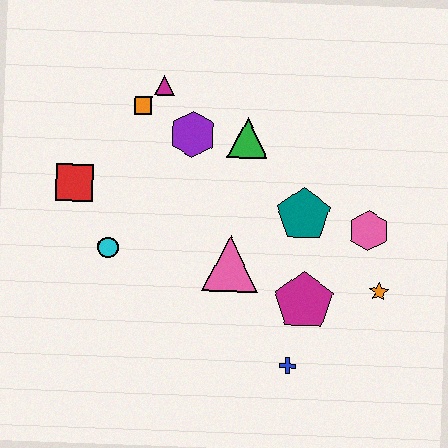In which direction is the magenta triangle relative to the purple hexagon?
The magenta triangle is above the purple hexagon.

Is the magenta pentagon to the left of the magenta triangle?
No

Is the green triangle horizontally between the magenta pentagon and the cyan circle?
Yes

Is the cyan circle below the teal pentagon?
Yes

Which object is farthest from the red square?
The orange star is farthest from the red square.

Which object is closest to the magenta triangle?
The orange square is closest to the magenta triangle.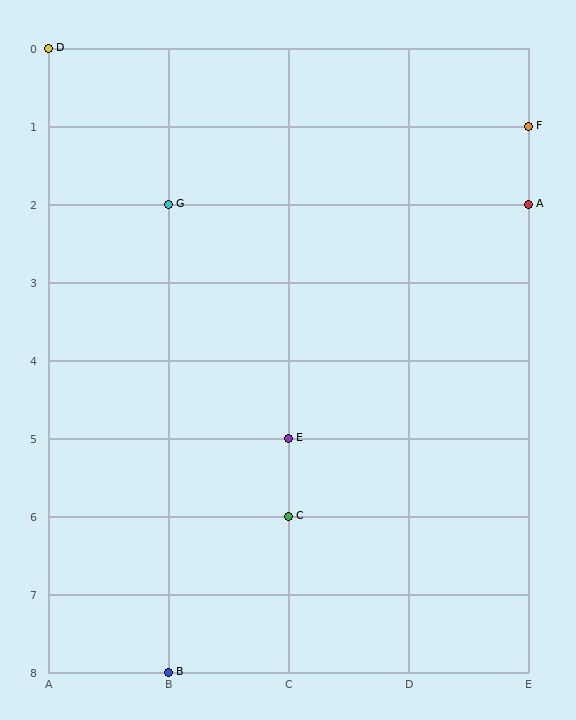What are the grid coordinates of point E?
Point E is at grid coordinates (C, 5).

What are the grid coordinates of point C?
Point C is at grid coordinates (C, 6).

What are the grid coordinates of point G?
Point G is at grid coordinates (B, 2).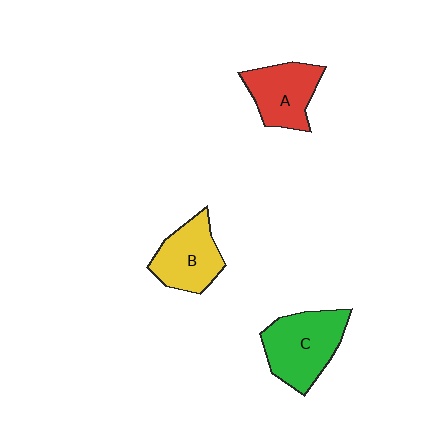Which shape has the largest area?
Shape C (green).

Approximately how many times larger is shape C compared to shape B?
Approximately 1.3 times.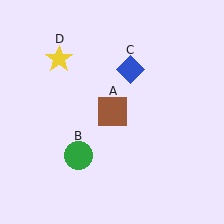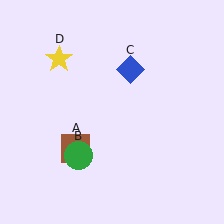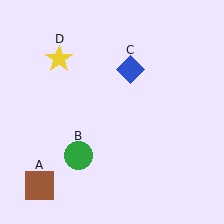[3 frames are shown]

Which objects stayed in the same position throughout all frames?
Green circle (object B) and blue diamond (object C) and yellow star (object D) remained stationary.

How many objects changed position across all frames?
1 object changed position: brown square (object A).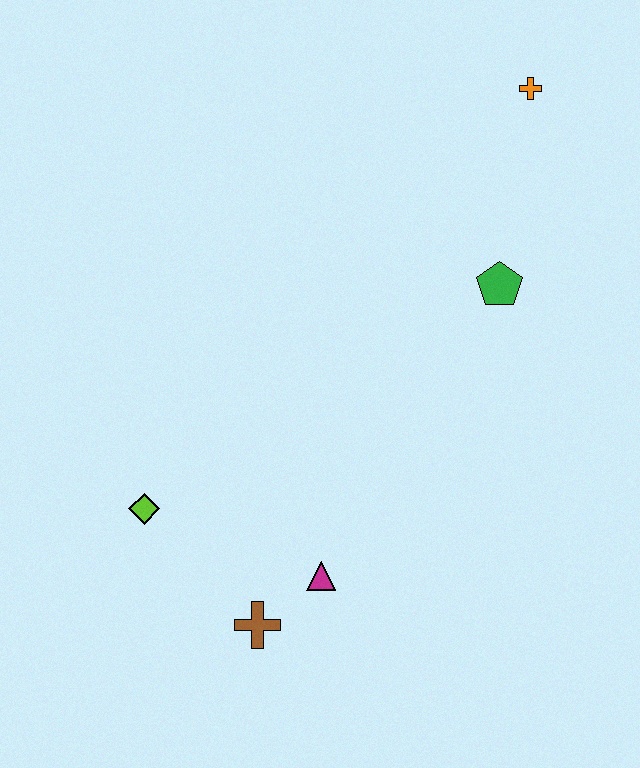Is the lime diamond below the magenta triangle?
No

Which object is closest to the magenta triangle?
The brown cross is closest to the magenta triangle.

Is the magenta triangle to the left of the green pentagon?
Yes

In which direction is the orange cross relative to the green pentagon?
The orange cross is above the green pentagon.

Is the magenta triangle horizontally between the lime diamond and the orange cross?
Yes